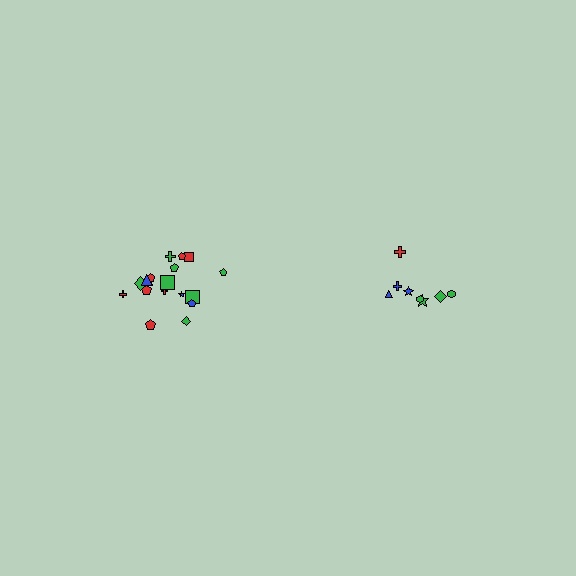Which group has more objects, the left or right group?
The left group.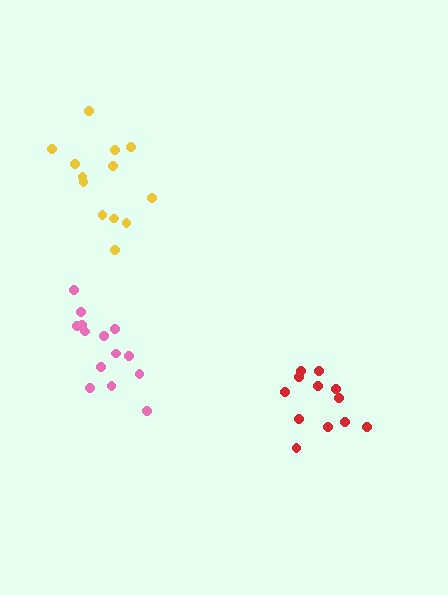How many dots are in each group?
Group 1: 12 dots, Group 2: 14 dots, Group 3: 13 dots (39 total).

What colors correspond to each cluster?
The clusters are colored: red, pink, yellow.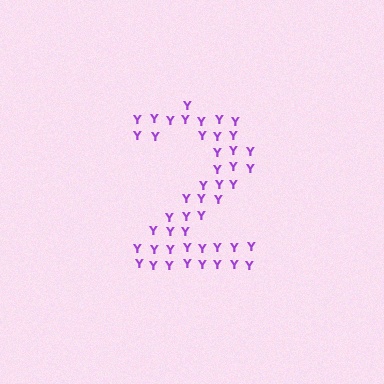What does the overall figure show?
The overall figure shows the digit 2.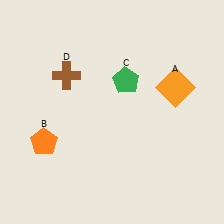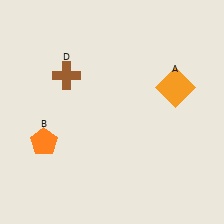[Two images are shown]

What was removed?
The green pentagon (C) was removed in Image 2.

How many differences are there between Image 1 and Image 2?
There is 1 difference between the two images.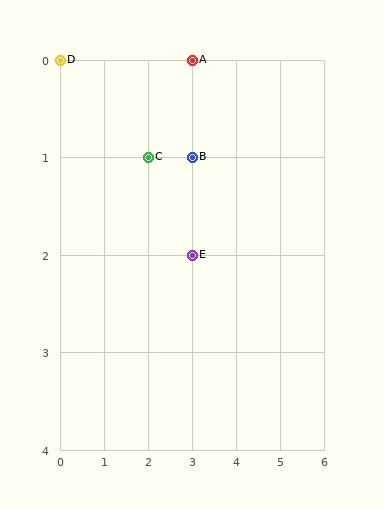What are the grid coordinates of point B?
Point B is at grid coordinates (3, 1).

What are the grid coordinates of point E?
Point E is at grid coordinates (3, 2).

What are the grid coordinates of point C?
Point C is at grid coordinates (2, 1).